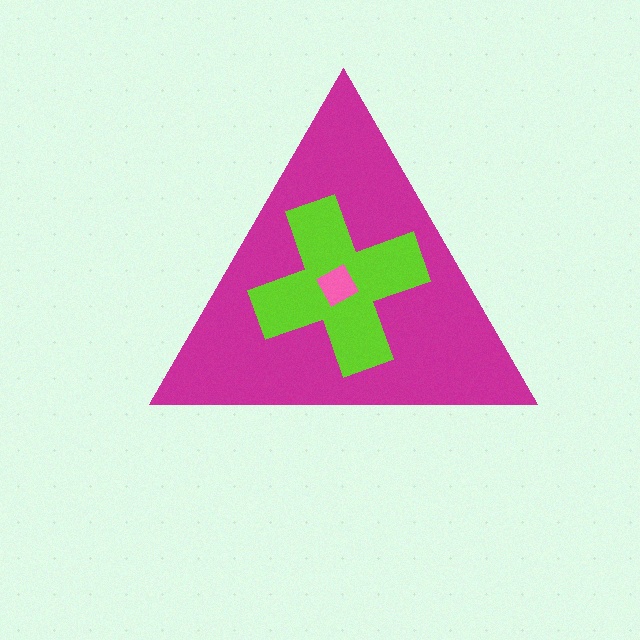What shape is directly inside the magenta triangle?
The lime cross.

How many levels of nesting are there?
3.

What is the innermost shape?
The pink diamond.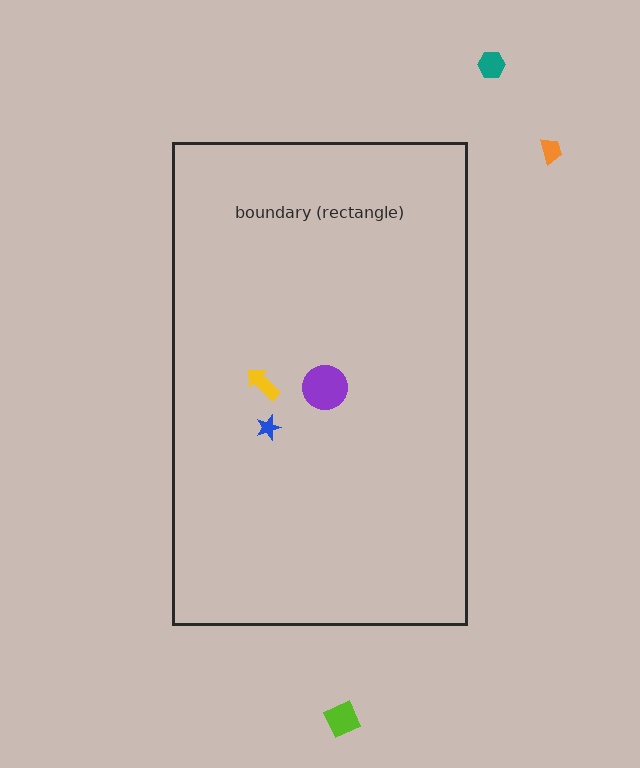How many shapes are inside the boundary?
3 inside, 3 outside.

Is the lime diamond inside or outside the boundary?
Outside.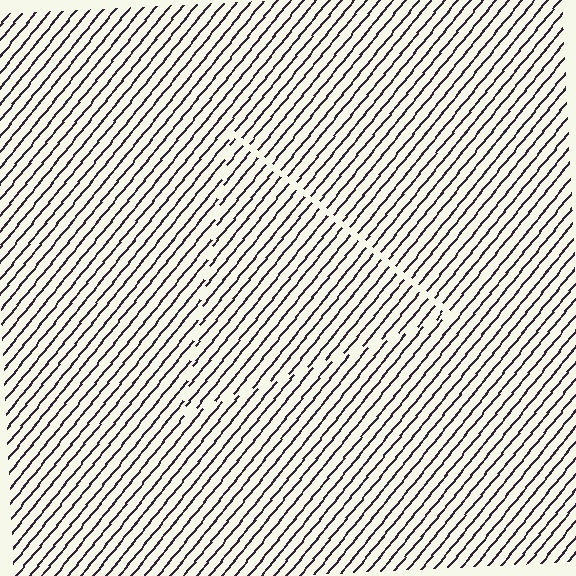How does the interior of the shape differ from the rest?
The interior of the shape contains the same grating, shifted by half a period — the contour is defined by the phase discontinuity where line-ends from the inner and outer gratings abut.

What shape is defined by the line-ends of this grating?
An illusory triangle. The interior of the shape contains the same grating, shifted by half a period — the contour is defined by the phase discontinuity where line-ends from the inner and outer gratings abut.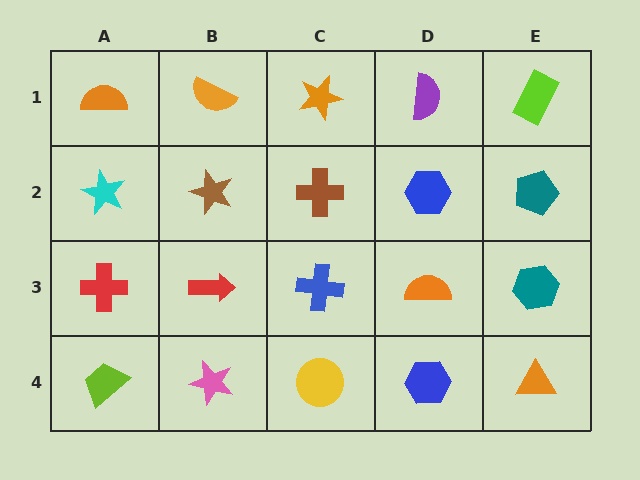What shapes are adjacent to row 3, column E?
A teal pentagon (row 2, column E), an orange triangle (row 4, column E), an orange semicircle (row 3, column D).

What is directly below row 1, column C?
A brown cross.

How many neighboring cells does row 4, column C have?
3.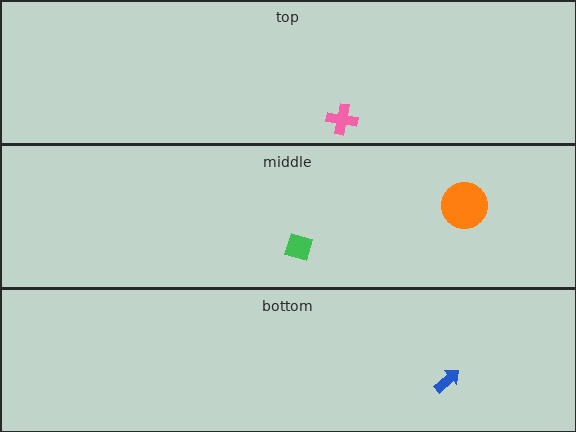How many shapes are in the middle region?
2.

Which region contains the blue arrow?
The bottom region.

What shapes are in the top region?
The pink cross.